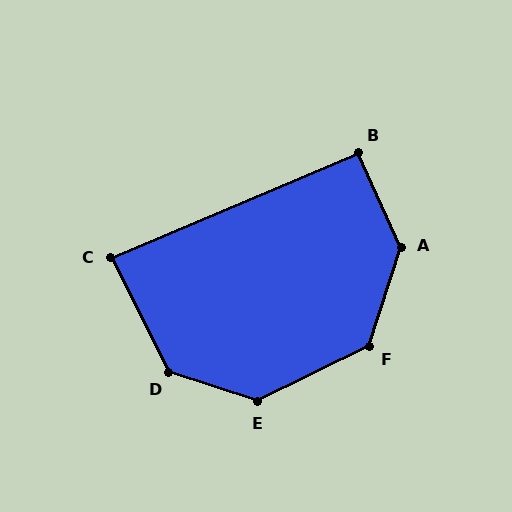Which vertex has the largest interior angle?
A, at approximately 138 degrees.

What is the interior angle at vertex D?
Approximately 135 degrees (obtuse).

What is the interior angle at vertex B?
Approximately 91 degrees (approximately right).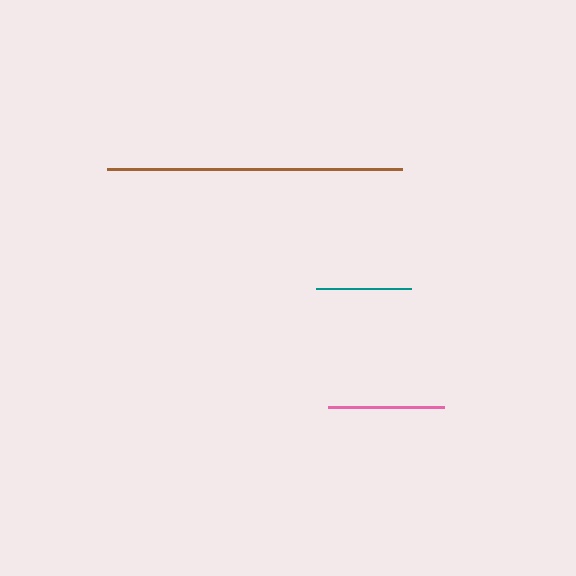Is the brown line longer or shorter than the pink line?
The brown line is longer than the pink line.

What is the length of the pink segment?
The pink segment is approximately 116 pixels long.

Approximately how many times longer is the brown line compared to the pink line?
The brown line is approximately 2.6 times the length of the pink line.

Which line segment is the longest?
The brown line is the longest at approximately 295 pixels.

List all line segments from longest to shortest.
From longest to shortest: brown, pink, teal.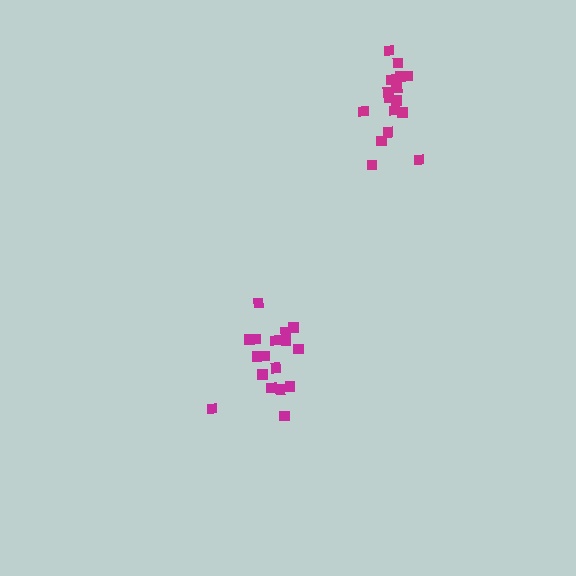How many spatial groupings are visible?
There are 2 spatial groupings.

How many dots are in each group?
Group 1: 17 dots, Group 2: 17 dots (34 total).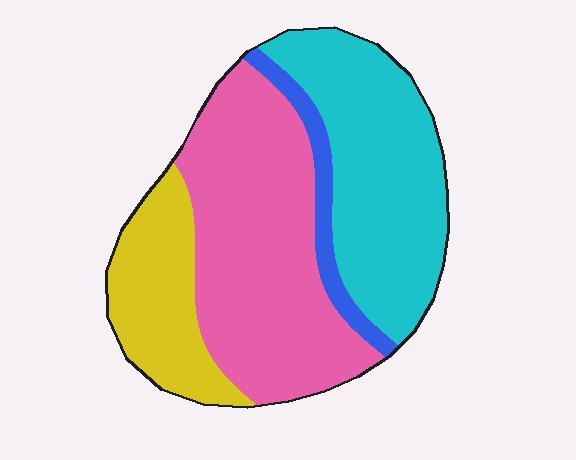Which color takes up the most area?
Pink, at roughly 40%.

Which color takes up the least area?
Blue, at roughly 5%.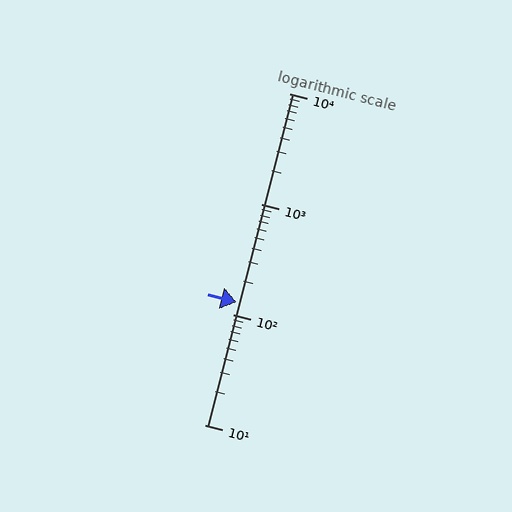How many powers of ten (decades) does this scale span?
The scale spans 3 decades, from 10 to 10000.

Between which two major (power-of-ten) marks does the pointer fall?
The pointer is between 100 and 1000.